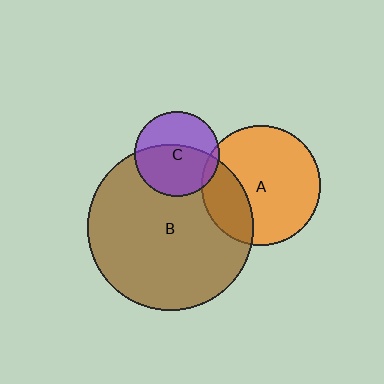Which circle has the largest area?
Circle B (brown).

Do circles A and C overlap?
Yes.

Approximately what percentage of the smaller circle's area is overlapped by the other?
Approximately 5%.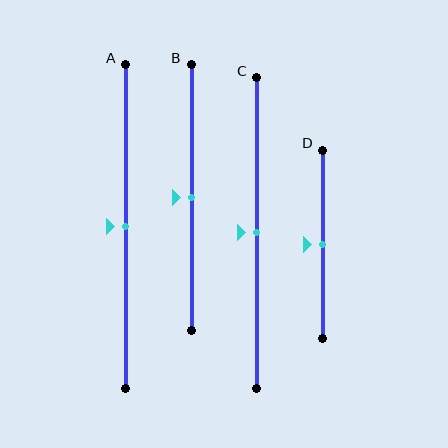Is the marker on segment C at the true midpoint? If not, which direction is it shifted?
Yes, the marker on segment C is at the true midpoint.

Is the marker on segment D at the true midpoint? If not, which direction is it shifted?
Yes, the marker on segment D is at the true midpoint.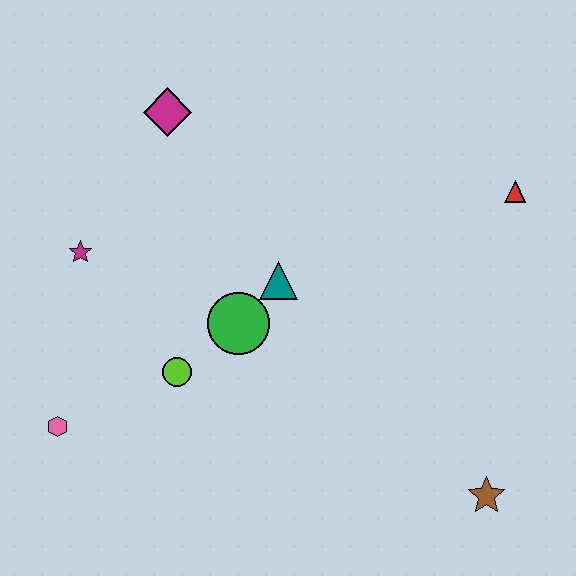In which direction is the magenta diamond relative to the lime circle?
The magenta diamond is above the lime circle.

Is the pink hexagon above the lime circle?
No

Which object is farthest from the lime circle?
The red triangle is farthest from the lime circle.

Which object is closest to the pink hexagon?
The lime circle is closest to the pink hexagon.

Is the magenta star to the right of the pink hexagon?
Yes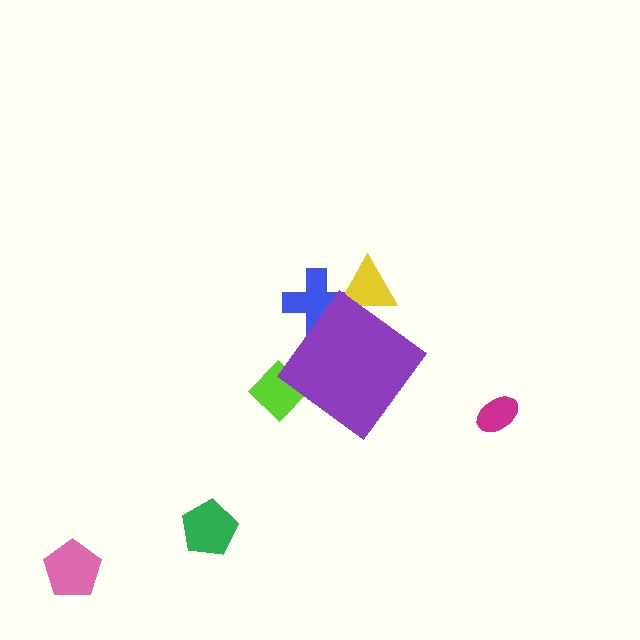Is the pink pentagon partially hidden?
No, the pink pentagon is fully visible.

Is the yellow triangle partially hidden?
Yes, the yellow triangle is partially hidden behind the purple diamond.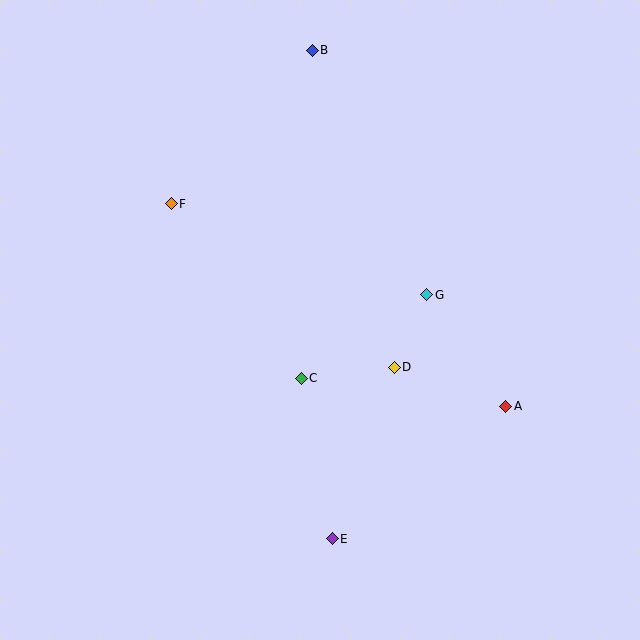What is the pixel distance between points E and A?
The distance between E and A is 219 pixels.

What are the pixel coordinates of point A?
Point A is at (506, 406).